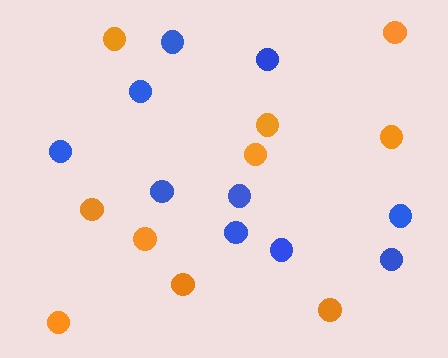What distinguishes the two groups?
There are 2 groups: one group of blue circles (10) and one group of orange circles (10).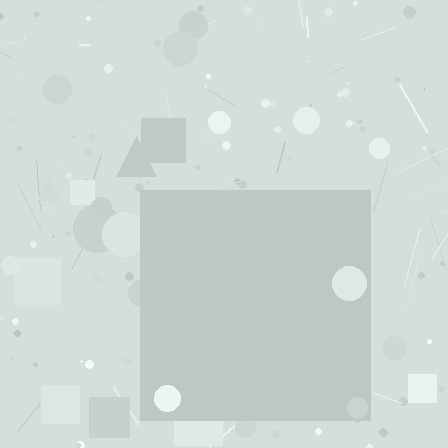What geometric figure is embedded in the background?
A square is embedded in the background.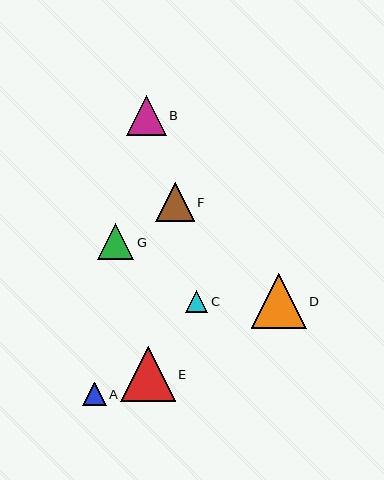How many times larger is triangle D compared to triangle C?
Triangle D is approximately 2.5 times the size of triangle C.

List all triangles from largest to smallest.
From largest to smallest: E, D, B, F, G, A, C.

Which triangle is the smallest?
Triangle C is the smallest with a size of approximately 22 pixels.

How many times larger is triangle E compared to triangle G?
Triangle E is approximately 1.5 times the size of triangle G.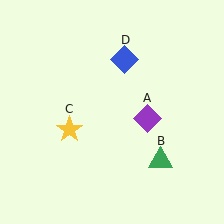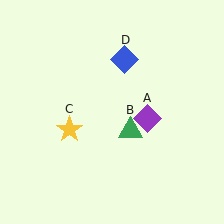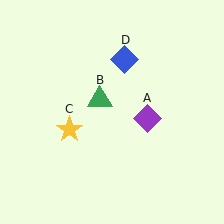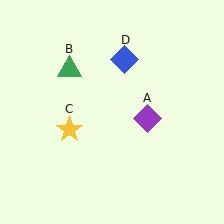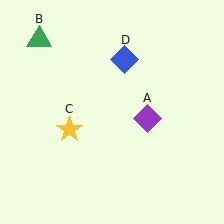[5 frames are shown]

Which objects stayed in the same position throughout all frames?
Purple diamond (object A) and yellow star (object C) and blue diamond (object D) remained stationary.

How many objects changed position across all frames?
1 object changed position: green triangle (object B).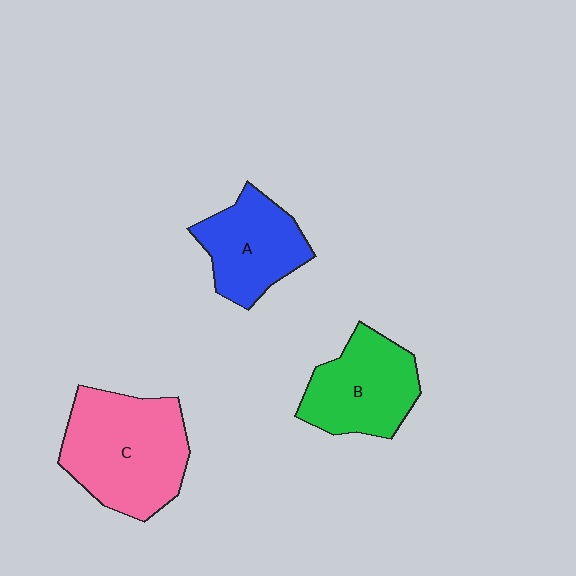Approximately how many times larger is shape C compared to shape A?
Approximately 1.5 times.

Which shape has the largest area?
Shape C (pink).